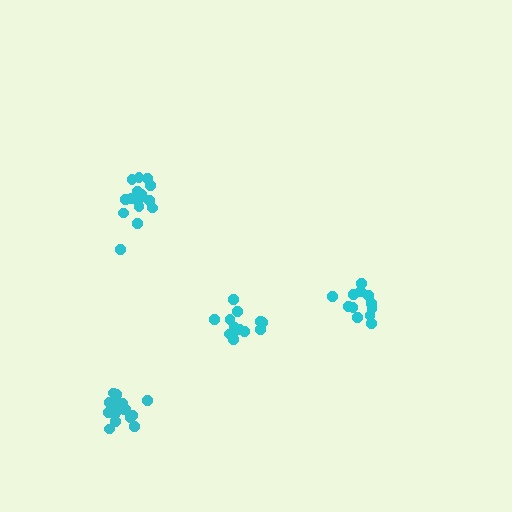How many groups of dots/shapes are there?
There are 4 groups.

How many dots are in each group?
Group 1: 17 dots, Group 2: 16 dots, Group 3: 13 dots, Group 4: 12 dots (58 total).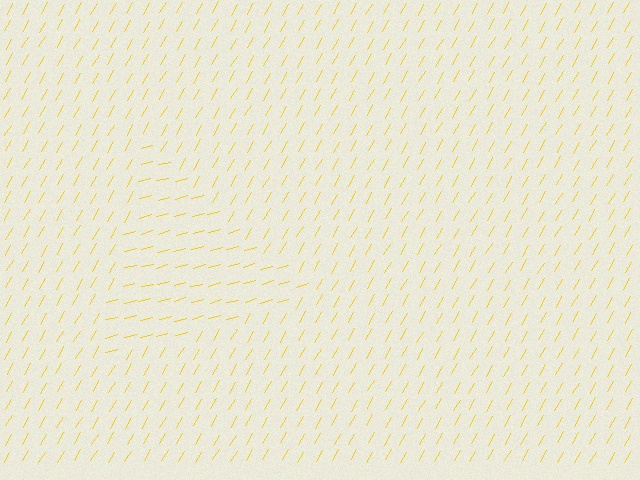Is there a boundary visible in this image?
Yes, there is a texture boundary formed by a change in line orientation.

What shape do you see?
I see a triangle.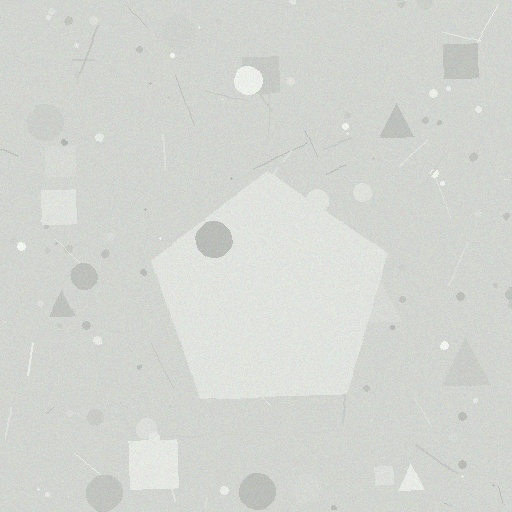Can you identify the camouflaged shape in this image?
The camouflaged shape is a pentagon.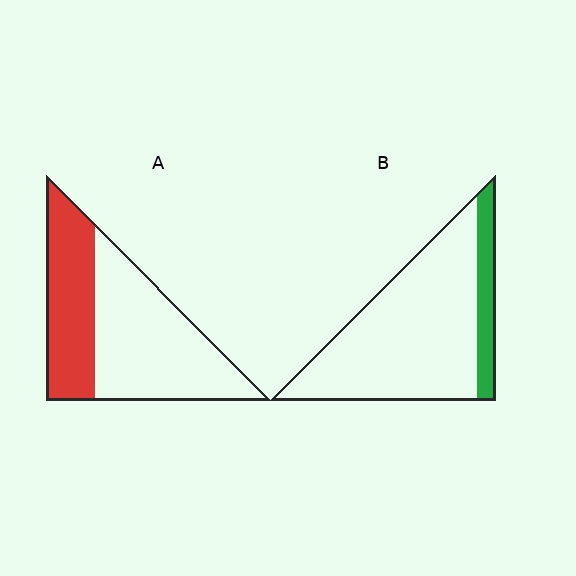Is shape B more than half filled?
No.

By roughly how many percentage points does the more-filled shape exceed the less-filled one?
By roughly 25 percentage points (A over B).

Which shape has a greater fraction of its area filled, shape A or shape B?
Shape A.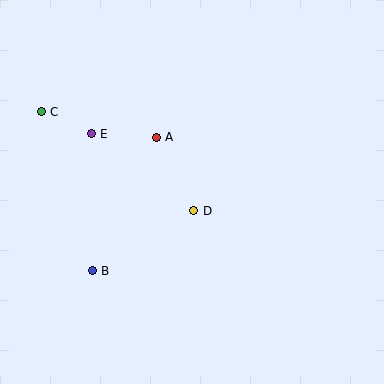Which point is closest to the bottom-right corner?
Point D is closest to the bottom-right corner.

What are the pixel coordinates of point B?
Point B is at (92, 271).